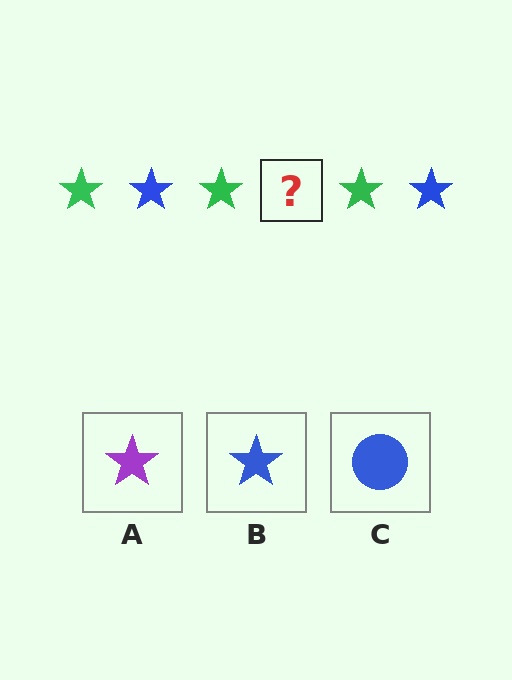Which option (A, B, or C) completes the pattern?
B.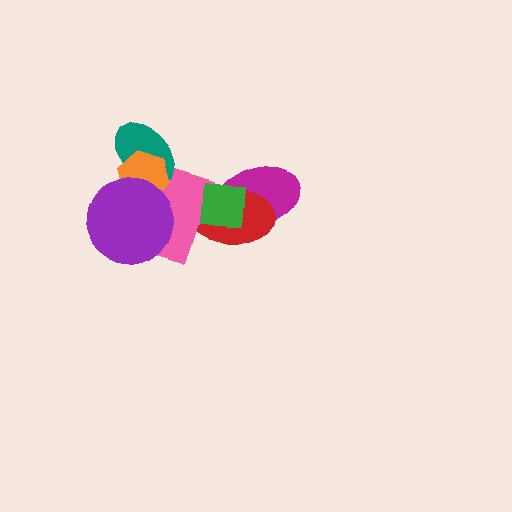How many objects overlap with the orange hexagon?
3 objects overlap with the orange hexagon.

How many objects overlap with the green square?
3 objects overlap with the green square.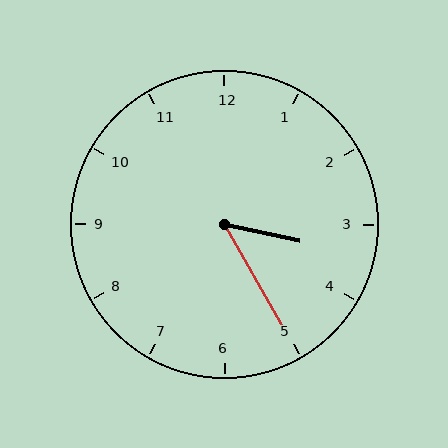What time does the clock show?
3:25.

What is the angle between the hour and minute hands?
Approximately 48 degrees.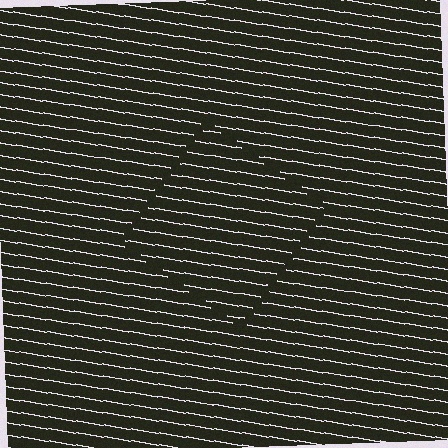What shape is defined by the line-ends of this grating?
An illusory square. The interior of the shape contains the same grating, shifted by half a period — the contour is defined by the phase discontinuity where line-ends from the inner and outer gratings abut.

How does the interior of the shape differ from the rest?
The interior of the shape contains the same grating, shifted by half a period — the contour is defined by the phase discontinuity where line-ends from the inner and outer gratings abut.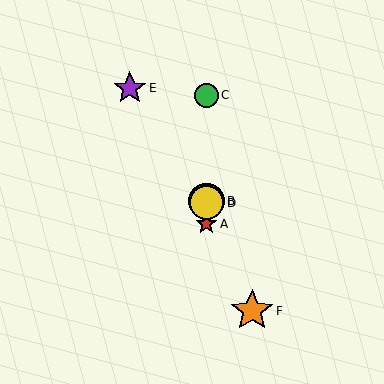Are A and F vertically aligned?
No, A is at x≈206 and F is at x≈252.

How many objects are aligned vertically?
4 objects (A, B, C, D) are aligned vertically.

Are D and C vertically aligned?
Yes, both are at x≈206.